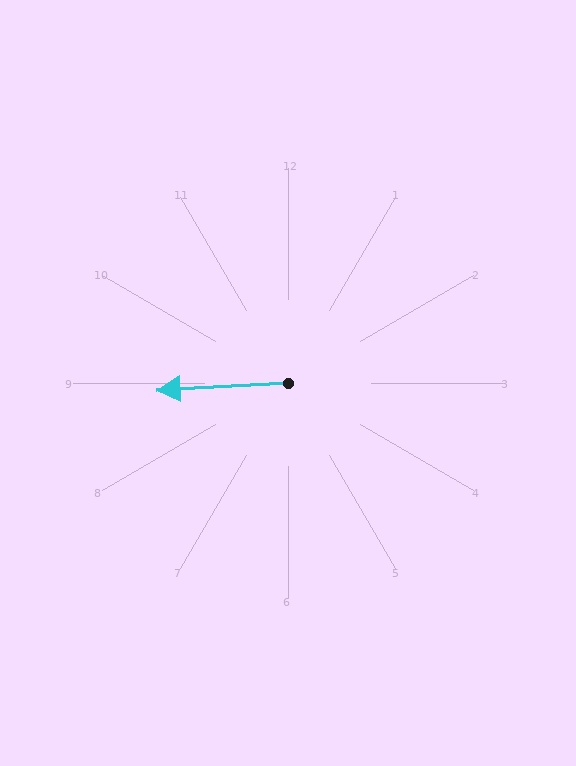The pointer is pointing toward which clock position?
Roughly 9 o'clock.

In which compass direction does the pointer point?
West.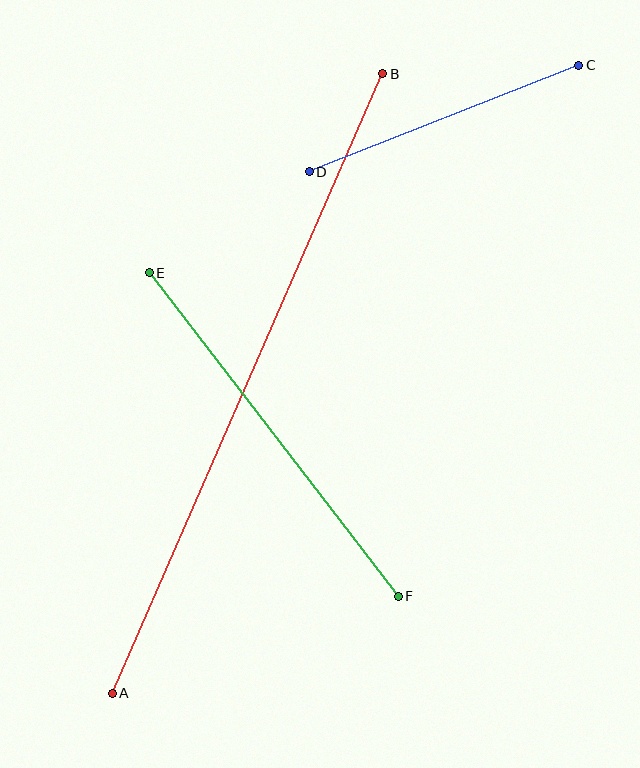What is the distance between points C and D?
The distance is approximately 290 pixels.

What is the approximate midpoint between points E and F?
The midpoint is at approximately (274, 435) pixels.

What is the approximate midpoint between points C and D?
The midpoint is at approximately (444, 118) pixels.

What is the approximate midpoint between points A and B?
The midpoint is at approximately (248, 383) pixels.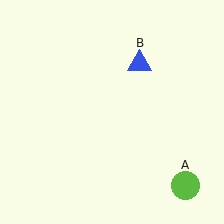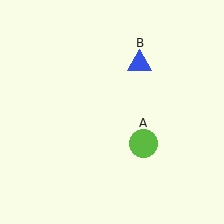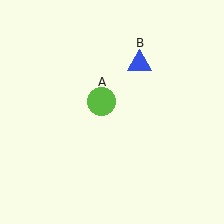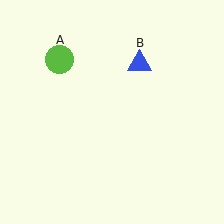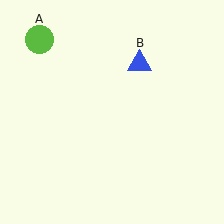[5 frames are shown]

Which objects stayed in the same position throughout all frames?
Blue triangle (object B) remained stationary.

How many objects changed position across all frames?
1 object changed position: lime circle (object A).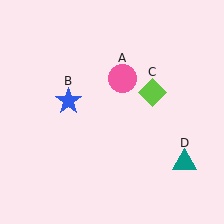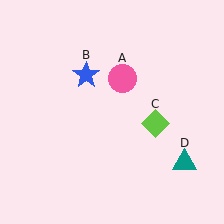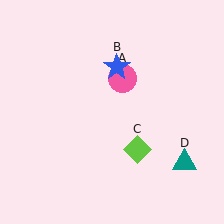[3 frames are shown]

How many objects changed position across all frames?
2 objects changed position: blue star (object B), lime diamond (object C).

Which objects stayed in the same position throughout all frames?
Pink circle (object A) and teal triangle (object D) remained stationary.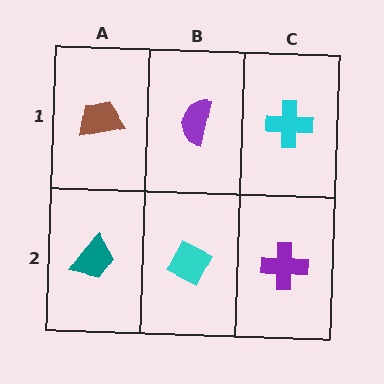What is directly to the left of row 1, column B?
A brown trapezoid.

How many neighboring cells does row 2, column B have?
3.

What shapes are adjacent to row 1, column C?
A purple cross (row 2, column C), a purple semicircle (row 1, column B).